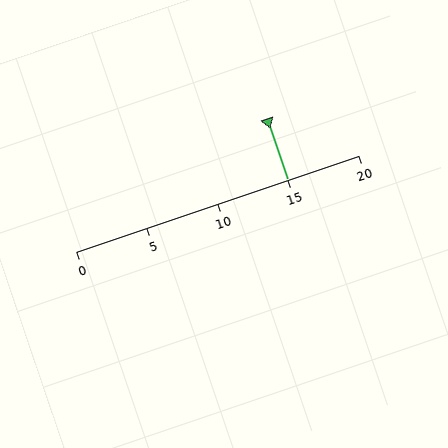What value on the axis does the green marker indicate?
The marker indicates approximately 15.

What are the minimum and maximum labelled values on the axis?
The axis runs from 0 to 20.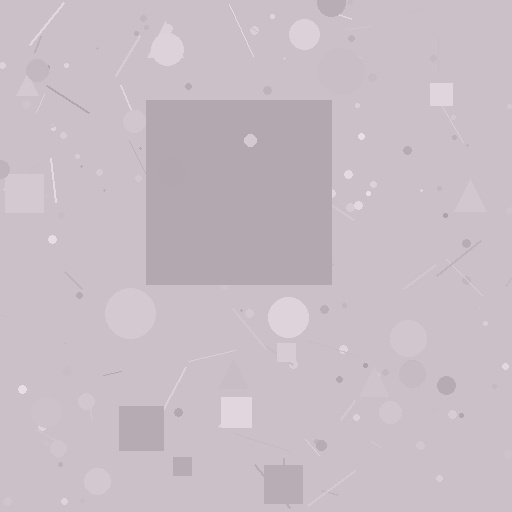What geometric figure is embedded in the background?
A square is embedded in the background.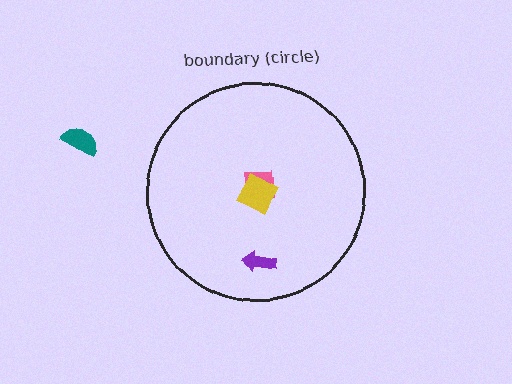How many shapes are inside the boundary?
3 inside, 1 outside.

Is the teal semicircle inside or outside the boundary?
Outside.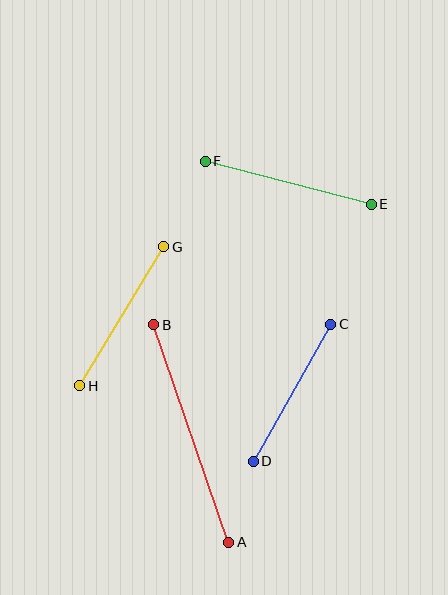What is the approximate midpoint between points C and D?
The midpoint is at approximately (292, 393) pixels.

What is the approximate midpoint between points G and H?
The midpoint is at approximately (122, 316) pixels.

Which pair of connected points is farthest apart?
Points A and B are farthest apart.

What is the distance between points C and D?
The distance is approximately 157 pixels.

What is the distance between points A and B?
The distance is approximately 230 pixels.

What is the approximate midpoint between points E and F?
The midpoint is at approximately (288, 183) pixels.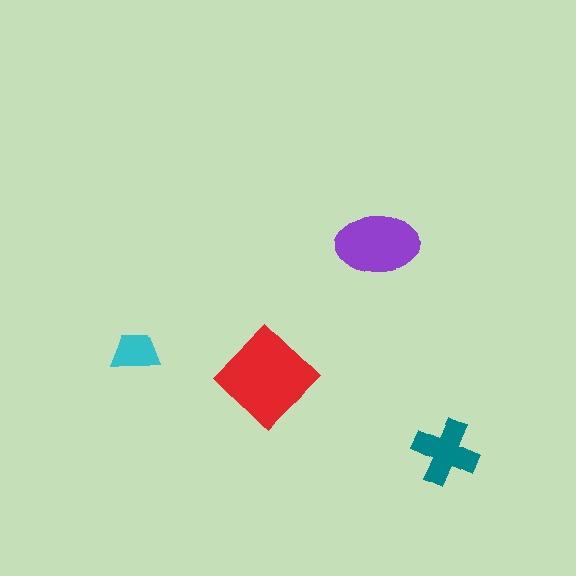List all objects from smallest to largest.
The cyan trapezoid, the teal cross, the purple ellipse, the red diamond.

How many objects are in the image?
There are 4 objects in the image.